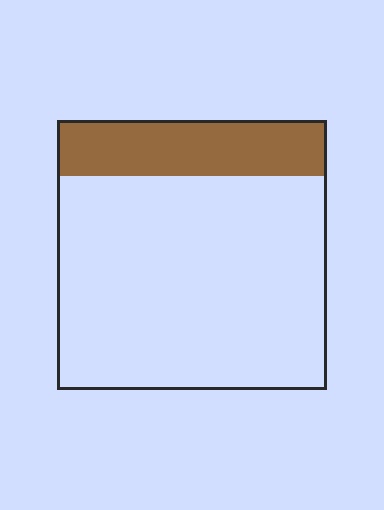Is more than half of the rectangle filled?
No.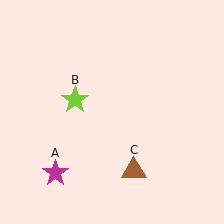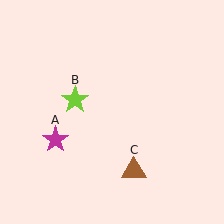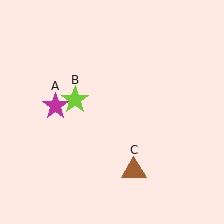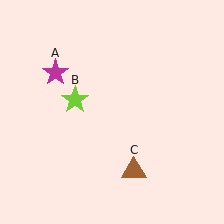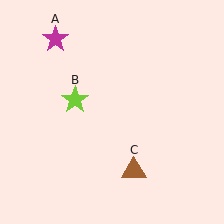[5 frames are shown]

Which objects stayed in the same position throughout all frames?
Lime star (object B) and brown triangle (object C) remained stationary.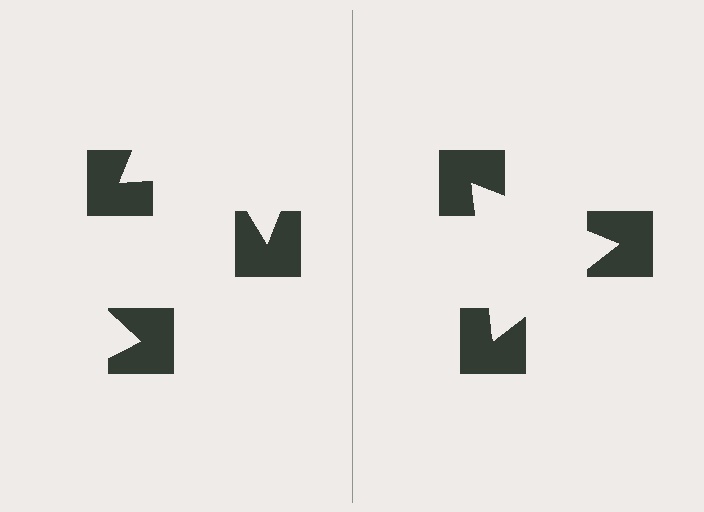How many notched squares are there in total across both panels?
6 — 3 on each side.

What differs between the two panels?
The notched squares are positioned identically on both sides; only the wedge orientations differ. On the right they align to a triangle; on the left they are misaligned.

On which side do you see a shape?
An illusory triangle appears on the right side. On the left side the wedge cuts are rotated, so no coherent shape forms.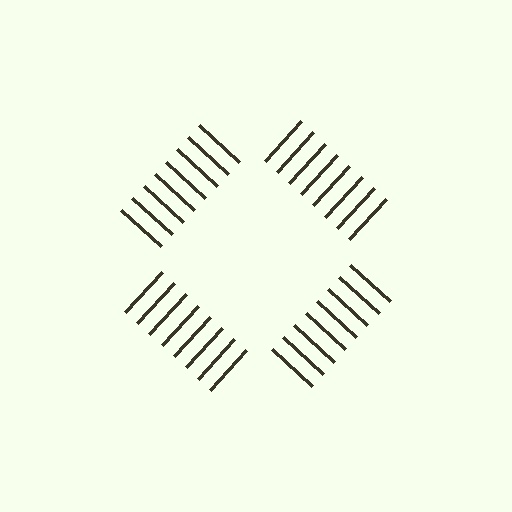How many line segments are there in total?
32 — 8 along each of the 4 edges.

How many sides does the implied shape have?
4 sides — the line-ends trace a square.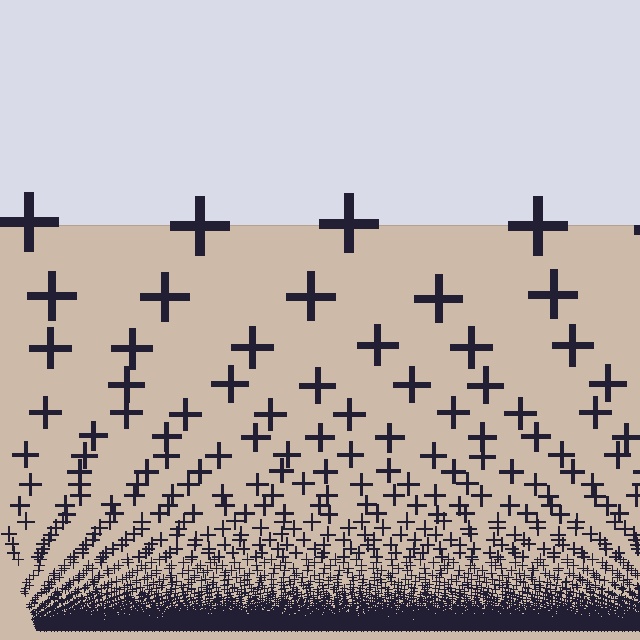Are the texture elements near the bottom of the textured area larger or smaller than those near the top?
Smaller. The gradient is inverted — elements near the bottom are smaller and denser.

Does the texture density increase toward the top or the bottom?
Density increases toward the bottom.